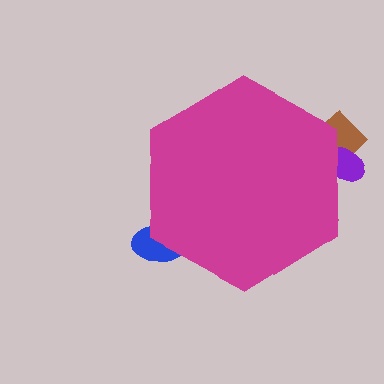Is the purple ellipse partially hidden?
Yes, the purple ellipse is partially hidden behind the magenta hexagon.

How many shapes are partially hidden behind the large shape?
3 shapes are partially hidden.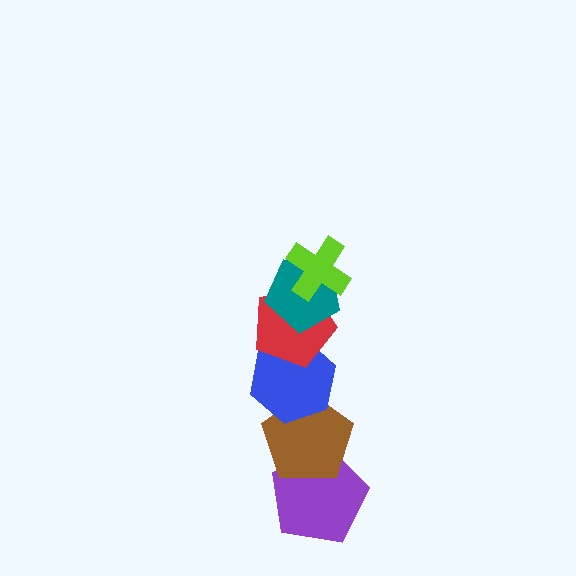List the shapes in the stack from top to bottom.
From top to bottom: the lime cross, the teal pentagon, the red pentagon, the blue hexagon, the brown pentagon, the purple pentagon.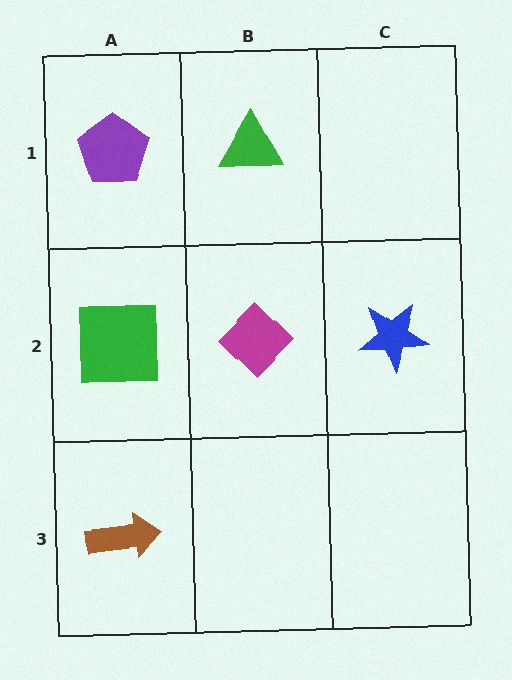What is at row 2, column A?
A green square.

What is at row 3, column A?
A brown arrow.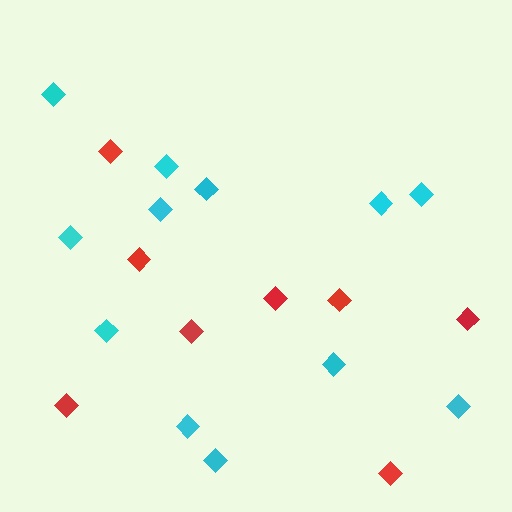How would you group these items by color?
There are 2 groups: one group of red diamonds (8) and one group of cyan diamonds (12).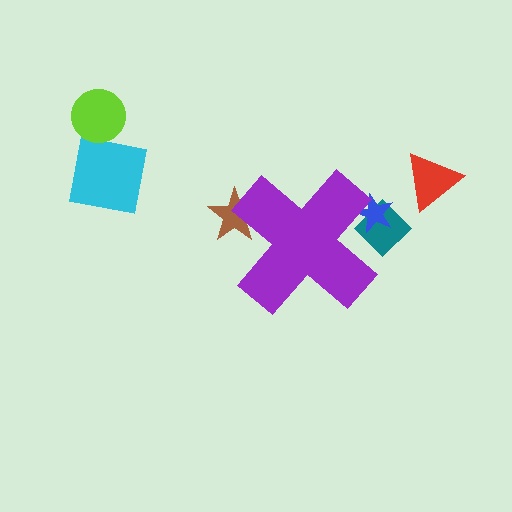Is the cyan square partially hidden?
No, the cyan square is fully visible.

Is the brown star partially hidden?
Yes, the brown star is partially hidden behind the purple cross.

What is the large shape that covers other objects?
A purple cross.